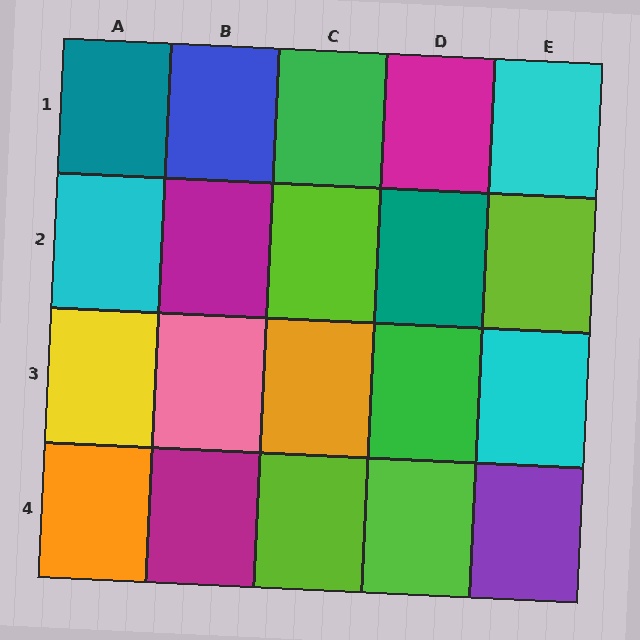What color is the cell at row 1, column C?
Green.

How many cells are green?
2 cells are green.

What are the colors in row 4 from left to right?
Orange, magenta, lime, lime, purple.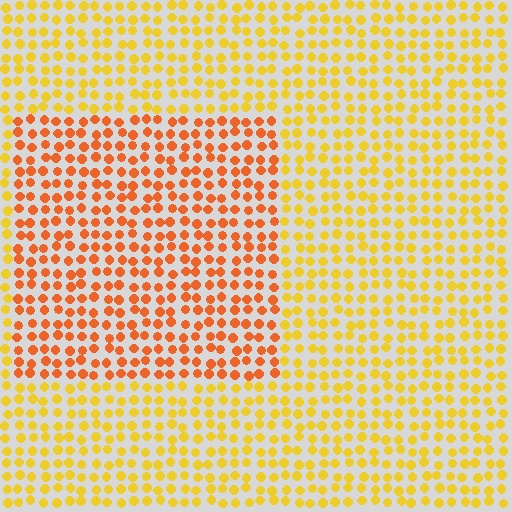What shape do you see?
I see a rectangle.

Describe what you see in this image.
The image is filled with small yellow elements in a uniform arrangement. A rectangle-shaped region is visible where the elements are tinted to a slightly different hue, forming a subtle color boundary.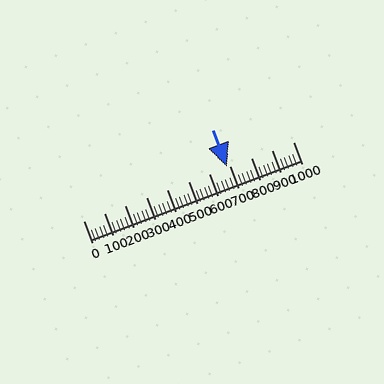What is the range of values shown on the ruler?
The ruler shows values from 0 to 1000.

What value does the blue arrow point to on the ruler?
The blue arrow points to approximately 687.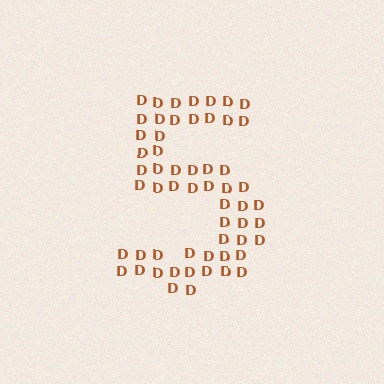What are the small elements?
The small elements are letter D's.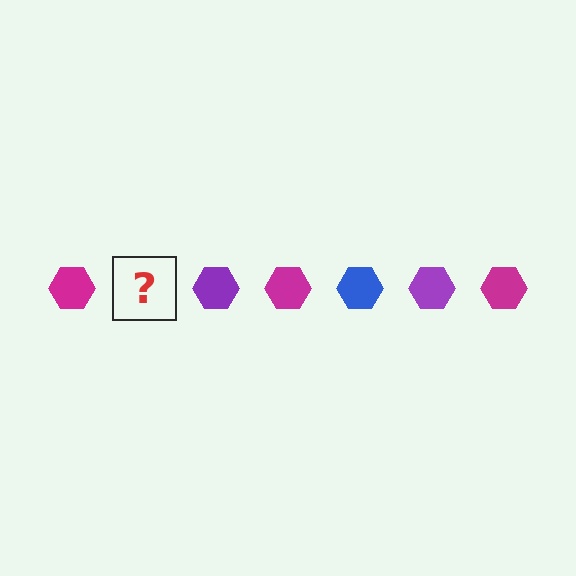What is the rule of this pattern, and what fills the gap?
The rule is that the pattern cycles through magenta, blue, purple hexagons. The gap should be filled with a blue hexagon.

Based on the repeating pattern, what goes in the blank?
The blank should be a blue hexagon.